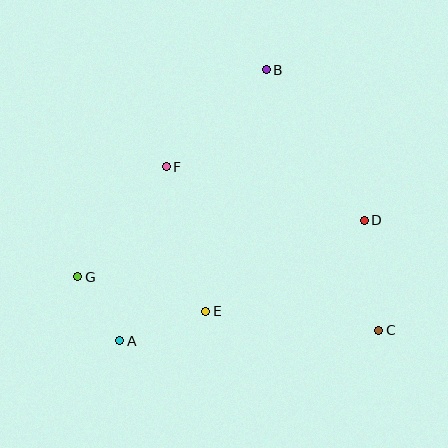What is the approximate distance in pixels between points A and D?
The distance between A and D is approximately 273 pixels.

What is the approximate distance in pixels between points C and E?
The distance between C and E is approximately 174 pixels.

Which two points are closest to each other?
Points A and G are closest to each other.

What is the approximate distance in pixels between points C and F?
The distance between C and F is approximately 268 pixels.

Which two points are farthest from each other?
Points A and B are farthest from each other.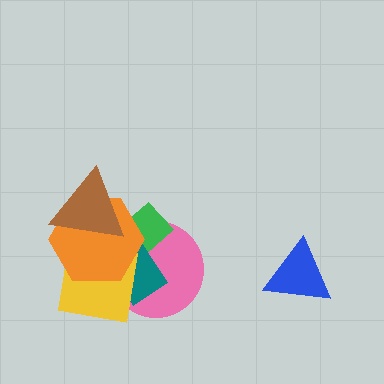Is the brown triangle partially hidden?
No, no other shape covers it.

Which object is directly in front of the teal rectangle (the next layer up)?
The yellow square is directly in front of the teal rectangle.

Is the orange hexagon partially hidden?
Yes, it is partially covered by another shape.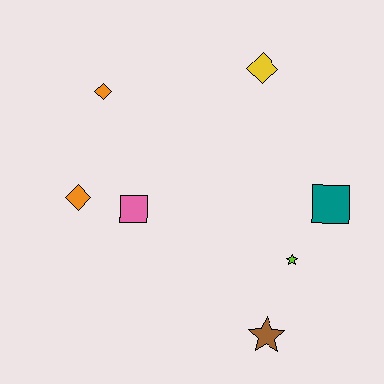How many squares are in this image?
There are 2 squares.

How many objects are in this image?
There are 7 objects.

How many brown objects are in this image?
There is 1 brown object.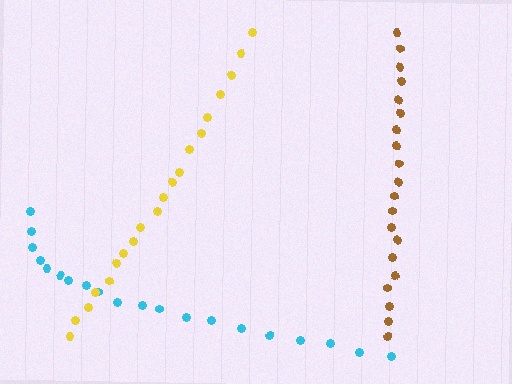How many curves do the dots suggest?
There are 3 distinct paths.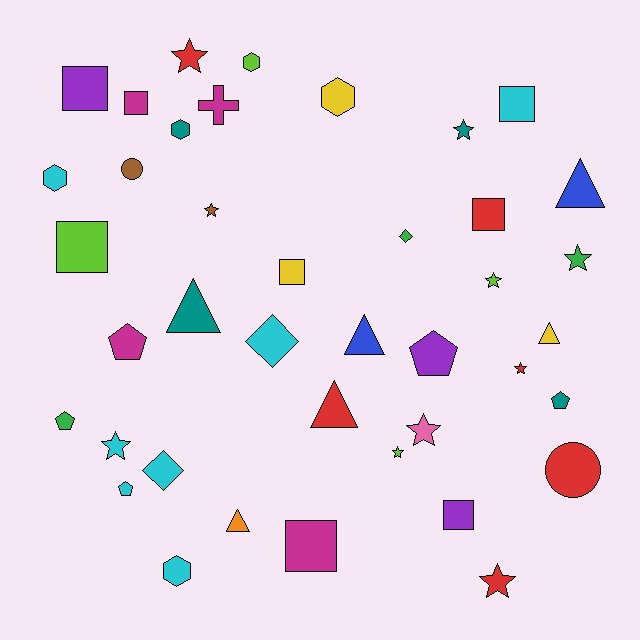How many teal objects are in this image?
There are 4 teal objects.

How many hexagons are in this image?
There are 5 hexagons.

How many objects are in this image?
There are 40 objects.